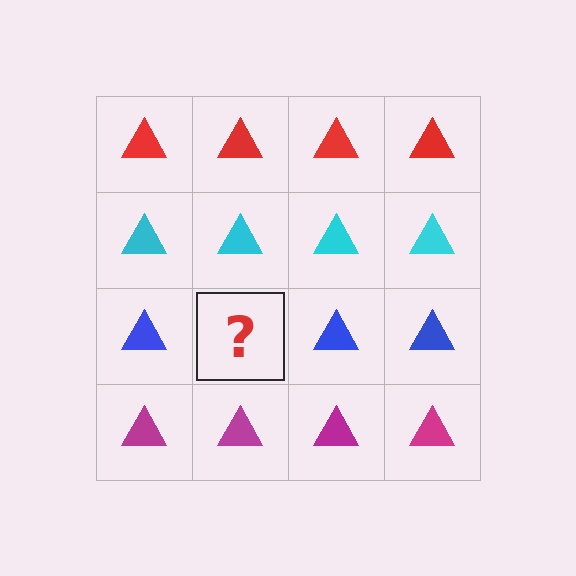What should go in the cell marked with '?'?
The missing cell should contain a blue triangle.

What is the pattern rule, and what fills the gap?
The rule is that each row has a consistent color. The gap should be filled with a blue triangle.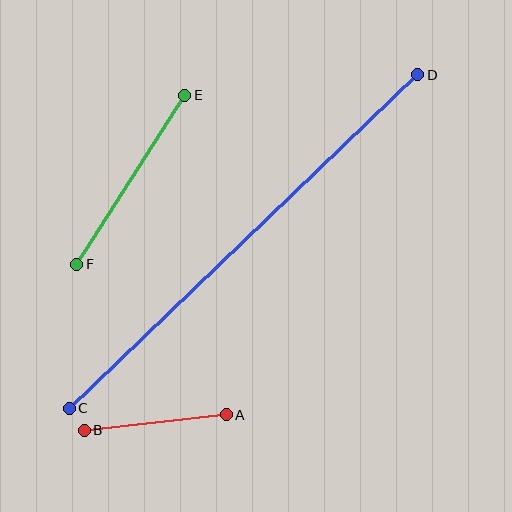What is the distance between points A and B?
The distance is approximately 143 pixels.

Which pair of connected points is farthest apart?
Points C and D are farthest apart.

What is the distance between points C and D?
The distance is approximately 483 pixels.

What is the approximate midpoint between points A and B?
The midpoint is at approximately (155, 423) pixels.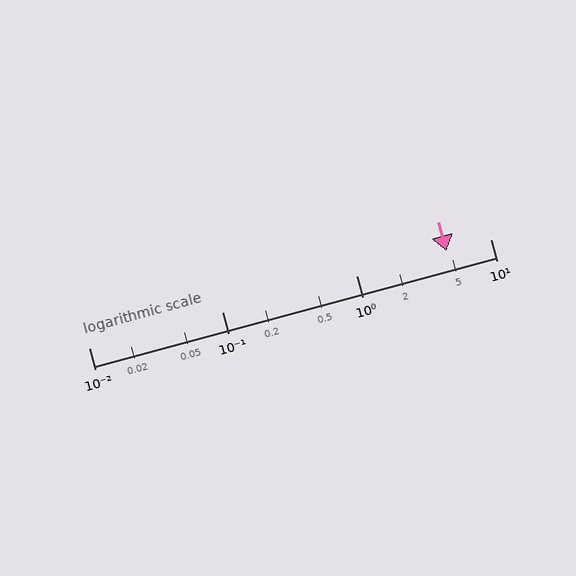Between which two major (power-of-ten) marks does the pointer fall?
The pointer is between 1 and 10.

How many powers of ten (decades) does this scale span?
The scale spans 3 decades, from 0.01 to 10.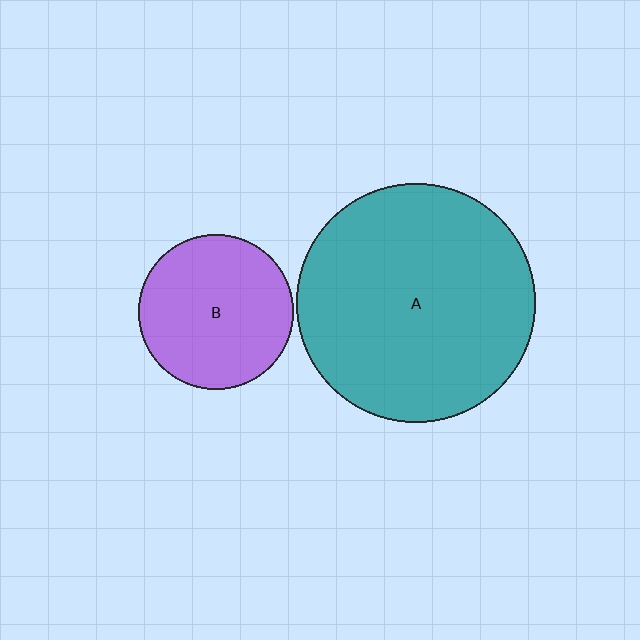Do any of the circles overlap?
No, none of the circles overlap.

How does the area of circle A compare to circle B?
Approximately 2.4 times.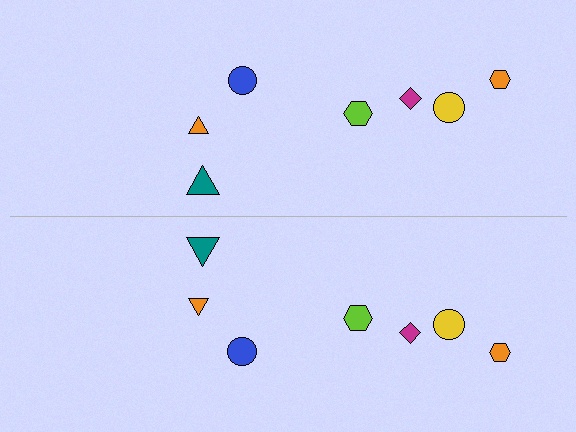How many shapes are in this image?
There are 14 shapes in this image.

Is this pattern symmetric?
Yes, this pattern has bilateral (reflection) symmetry.